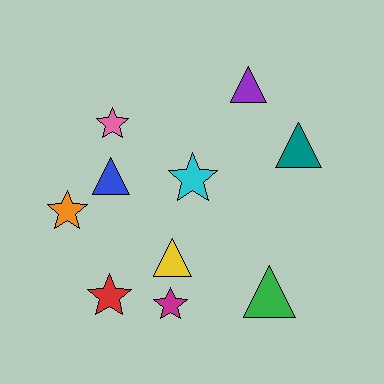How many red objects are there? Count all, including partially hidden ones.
There is 1 red object.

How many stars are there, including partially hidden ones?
There are 5 stars.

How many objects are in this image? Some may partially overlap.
There are 10 objects.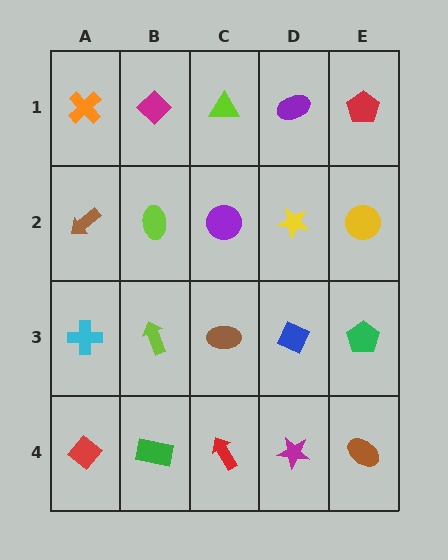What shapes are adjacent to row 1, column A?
A brown arrow (row 2, column A), a magenta diamond (row 1, column B).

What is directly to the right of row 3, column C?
A blue diamond.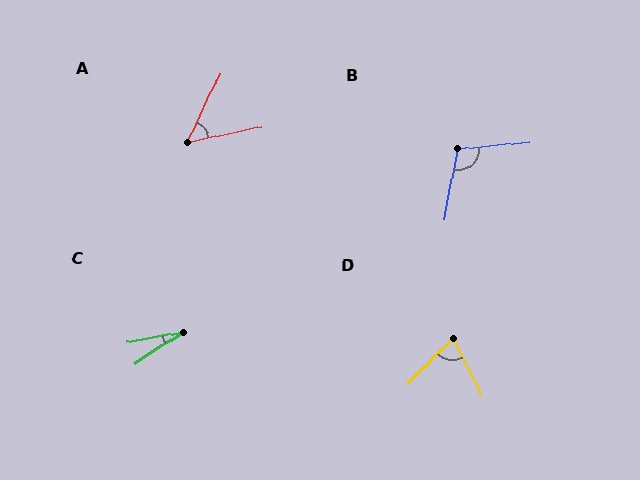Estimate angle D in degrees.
Approximately 72 degrees.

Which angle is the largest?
B, at approximately 106 degrees.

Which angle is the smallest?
C, at approximately 22 degrees.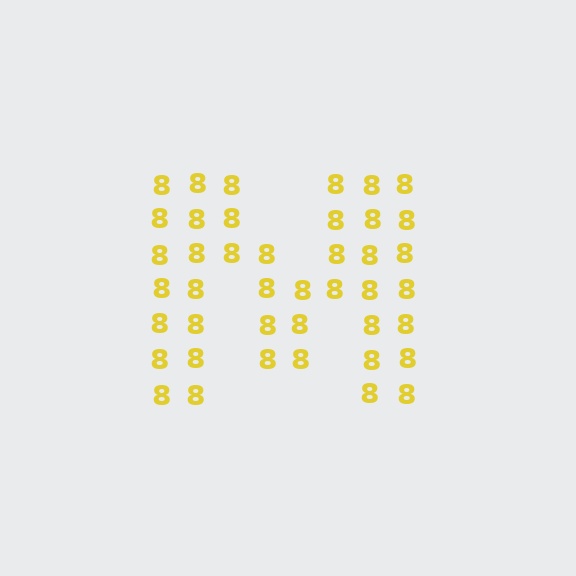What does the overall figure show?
The overall figure shows the letter M.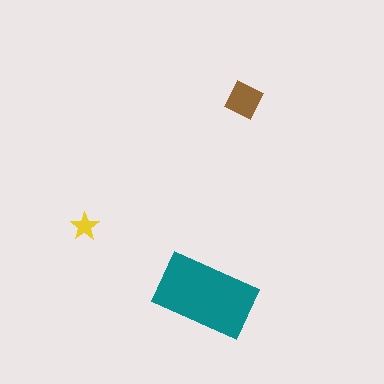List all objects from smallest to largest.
The yellow star, the brown square, the teal rectangle.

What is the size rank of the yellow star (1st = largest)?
3rd.